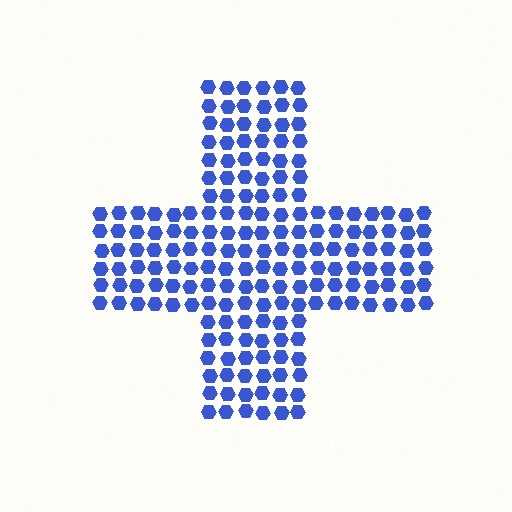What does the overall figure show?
The overall figure shows a cross.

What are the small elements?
The small elements are hexagons.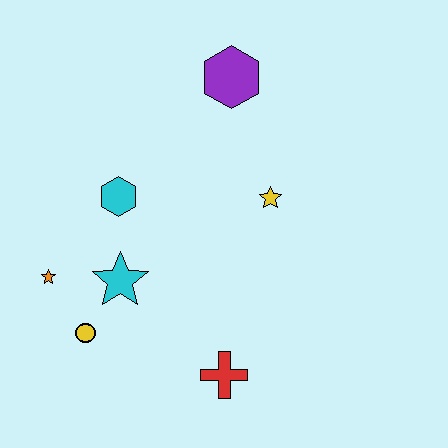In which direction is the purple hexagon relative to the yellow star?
The purple hexagon is above the yellow star.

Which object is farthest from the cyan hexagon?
The red cross is farthest from the cyan hexagon.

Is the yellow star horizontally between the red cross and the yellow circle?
No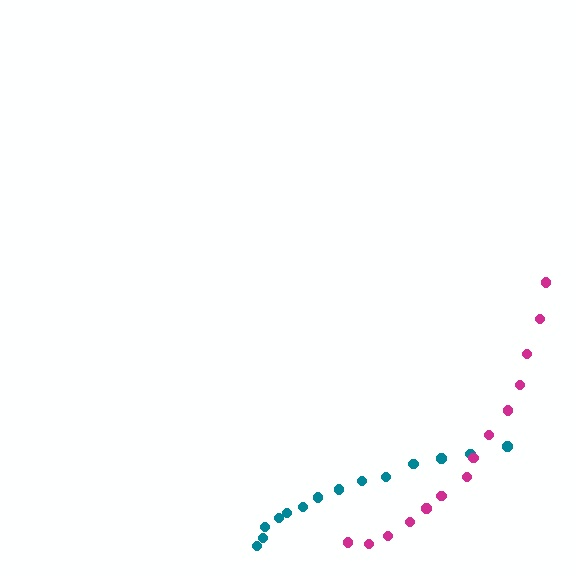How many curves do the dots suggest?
There are 2 distinct paths.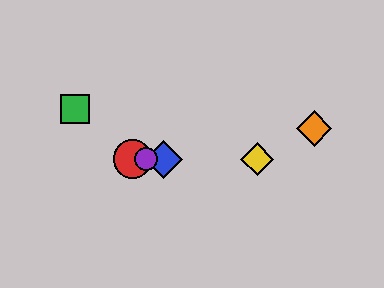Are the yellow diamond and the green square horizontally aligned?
No, the yellow diamond is at y≈159 and the green square is at y≈109.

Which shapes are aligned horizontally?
The red circle, the blue diamond, the yellow diamond, the purple circle are aligned horizontally.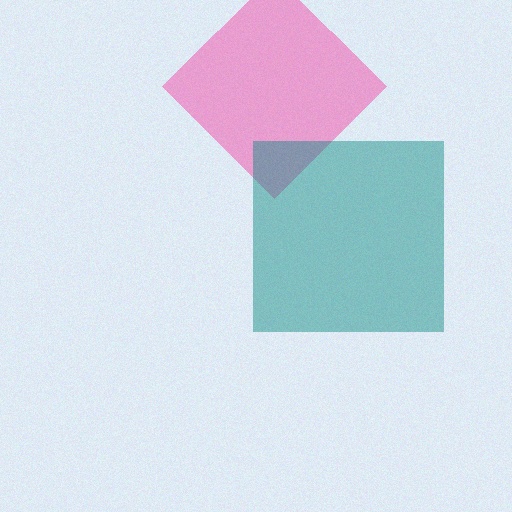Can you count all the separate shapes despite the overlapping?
Yes, there are 2 separate shapes.